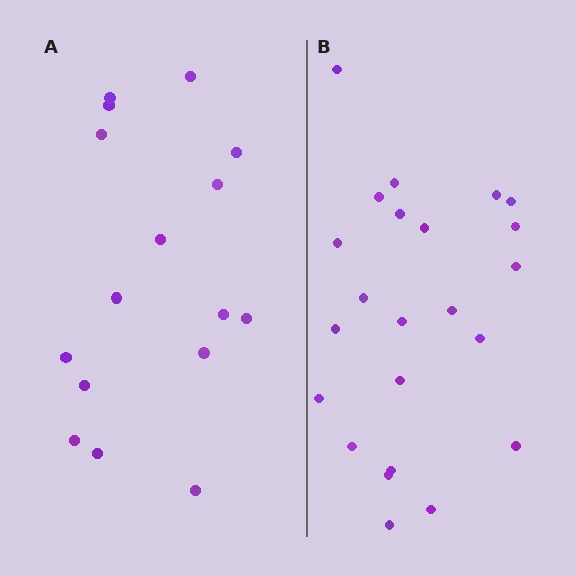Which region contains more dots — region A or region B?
Region B (the right region) has more dots.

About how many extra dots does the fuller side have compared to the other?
Region B has roughly 8 or so more dots than region A.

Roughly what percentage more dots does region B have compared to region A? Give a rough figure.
About 45% more.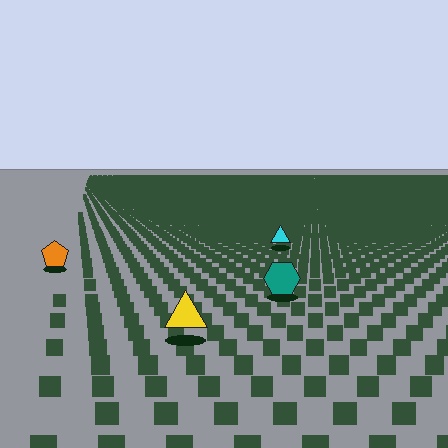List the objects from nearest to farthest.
From nearest to farthest: the yellow triangle, the teal hexagon, the orange pentagon, the cyan triangle.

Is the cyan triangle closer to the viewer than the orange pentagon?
No. The orange pentagon is closer — you can tell from the texture gradient: the ground texture is coarser near it.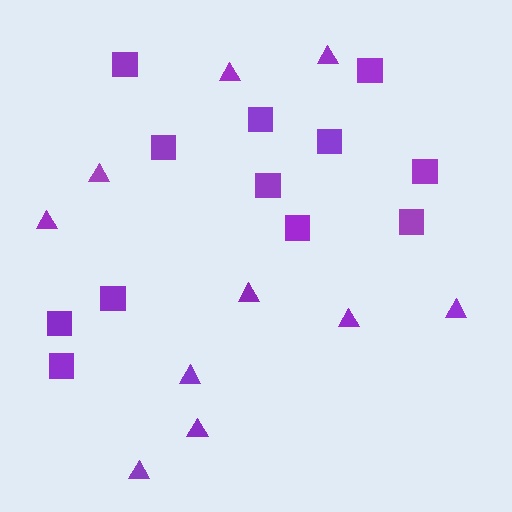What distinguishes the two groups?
There are 2 groups: one group of squares (12) and one group of triangles (10).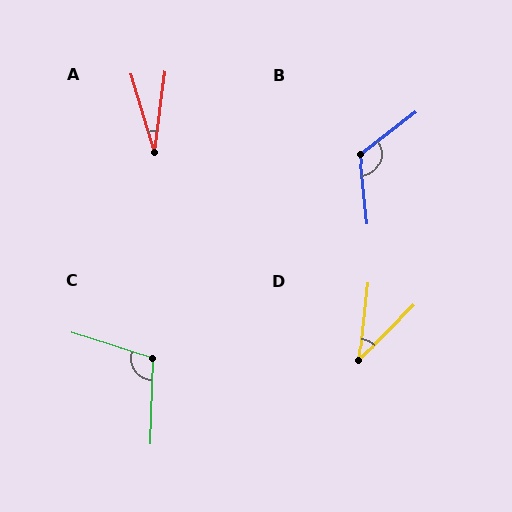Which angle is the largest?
B, at approximately 121 degrees.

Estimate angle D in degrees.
Approximately 38 degrees.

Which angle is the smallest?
A, at approximately 24 degrees.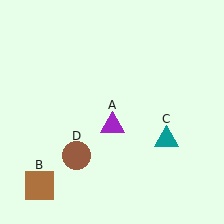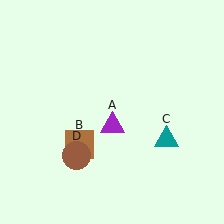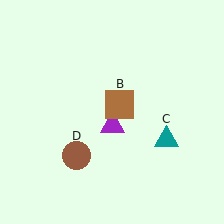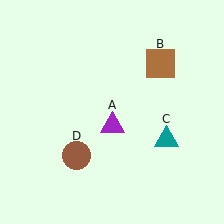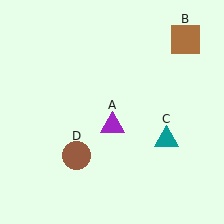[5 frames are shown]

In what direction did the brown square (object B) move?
The brown square (object B) moved up and to the right.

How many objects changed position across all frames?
1 object changed position: brown square (object B).